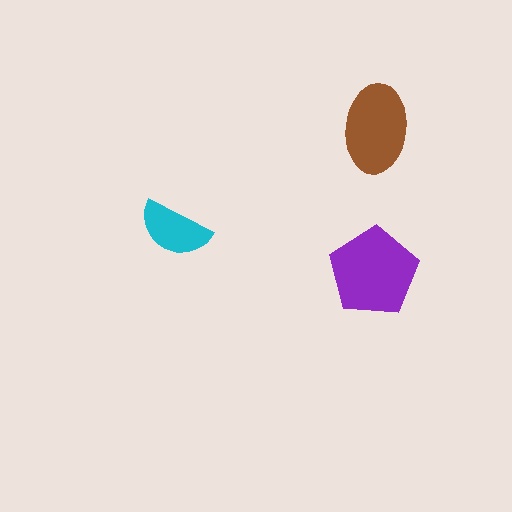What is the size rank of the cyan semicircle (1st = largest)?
3rd.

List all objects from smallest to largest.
The cyan semicircle, the brown ellipse, the purple pentagon.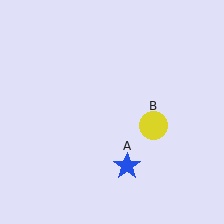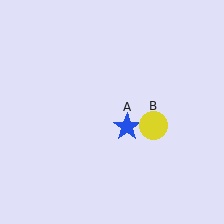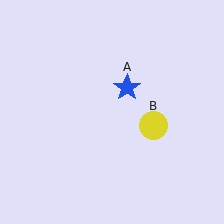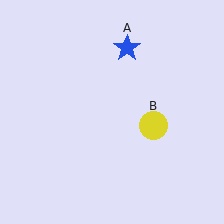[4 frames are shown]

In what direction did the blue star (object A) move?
The blue star (object A) moved up.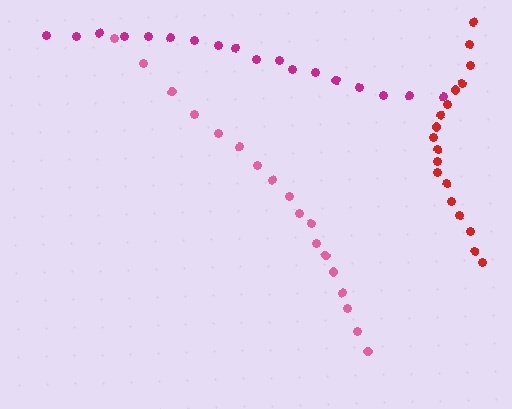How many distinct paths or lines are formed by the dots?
There are 3 distinct paths.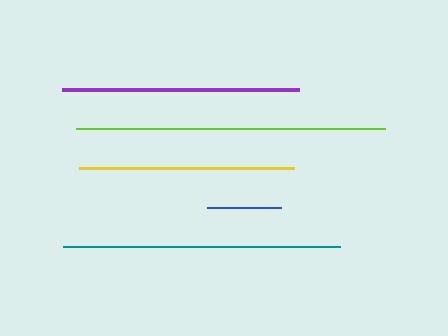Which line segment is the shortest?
The blue line is the shortest at approximately 74 pixels.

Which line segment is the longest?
The lime line is the longest at approximately 309 pixels.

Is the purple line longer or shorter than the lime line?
The lime line is longer than the purple line.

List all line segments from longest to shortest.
From longest to shortest: lime, teal, purple, yellow, blue.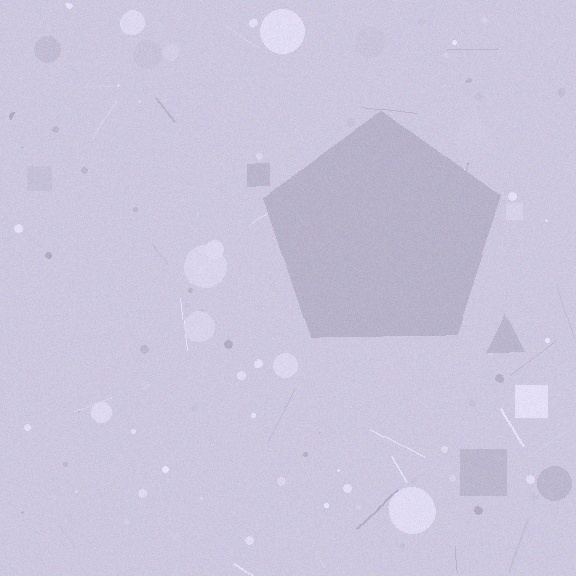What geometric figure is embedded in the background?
A pentagon is embedded in the background.